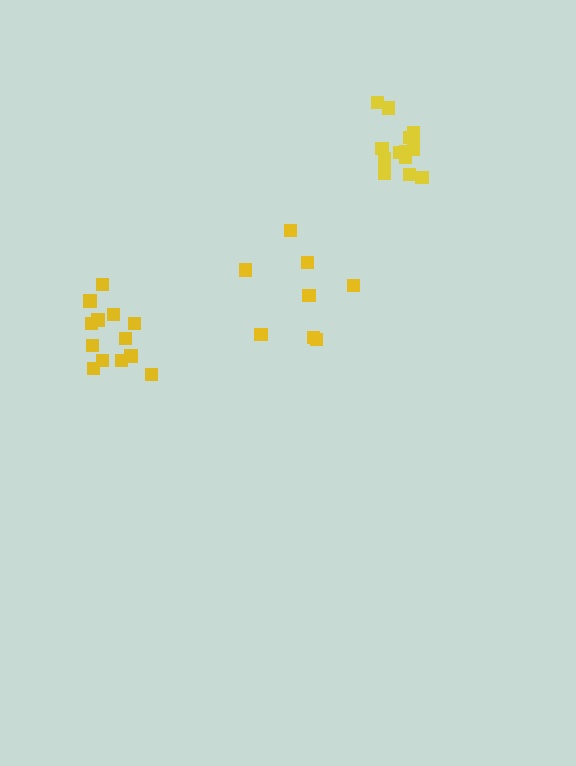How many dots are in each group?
Group 1: 13 dots, Group 2: 8 dots, Group 3: 14 dots (35 total).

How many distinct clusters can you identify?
There are 3 distinct clusters.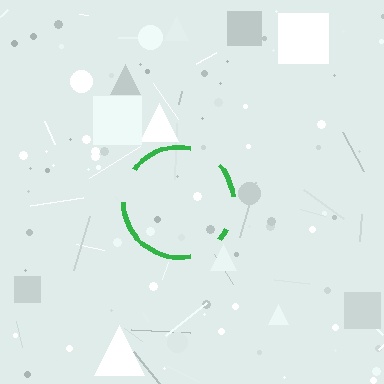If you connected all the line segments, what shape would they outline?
They would outline a circle.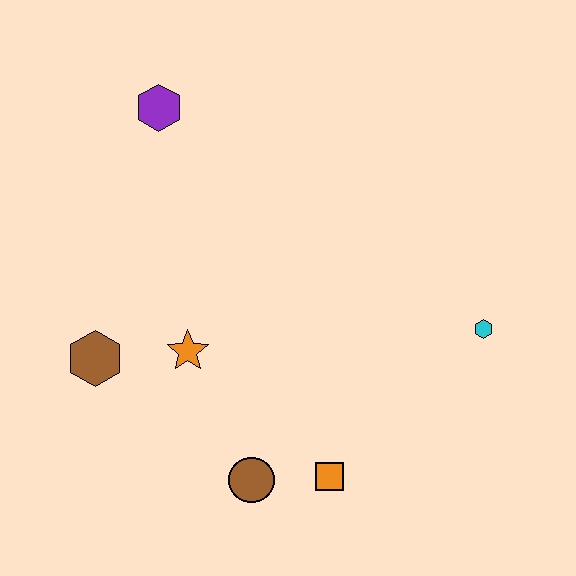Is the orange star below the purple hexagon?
Yes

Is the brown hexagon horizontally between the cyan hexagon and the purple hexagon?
No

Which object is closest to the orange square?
The brown circle is closest to the orange square.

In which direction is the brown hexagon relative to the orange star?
The brown hexagon is to the left of the orange star.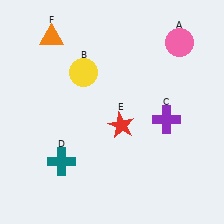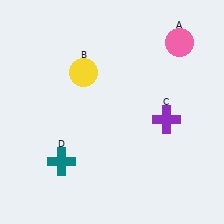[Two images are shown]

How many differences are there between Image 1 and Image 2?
There are 2 differences between the two images.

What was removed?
The orange triangle (F), the red star (E) were removed in Image 2.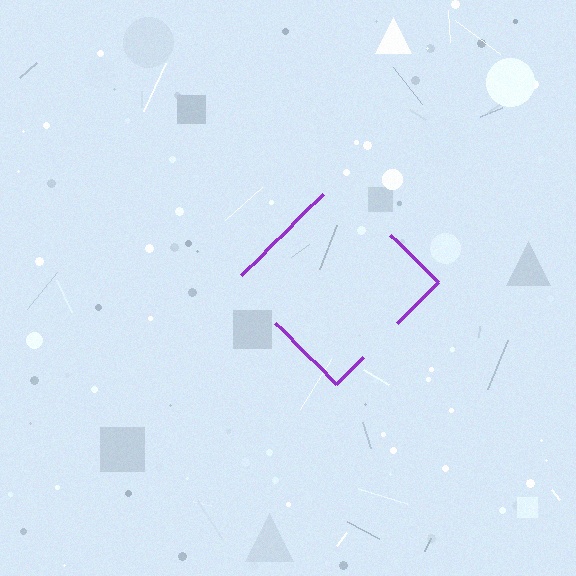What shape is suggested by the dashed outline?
The dashed outline suggests a diamond.